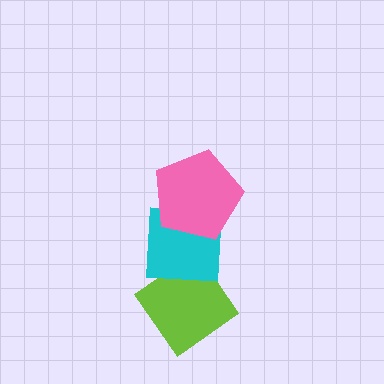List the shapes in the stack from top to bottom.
From top to bottom: the pink pentagon, the cyan square, the lime diamond.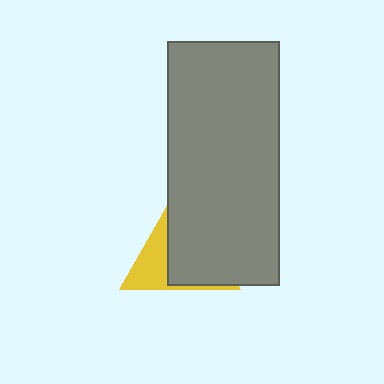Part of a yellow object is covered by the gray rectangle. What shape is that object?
It is a triangle.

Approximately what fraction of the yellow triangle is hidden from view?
Roughly 64% of the yellow triangle is hidden behind the gray rectangle.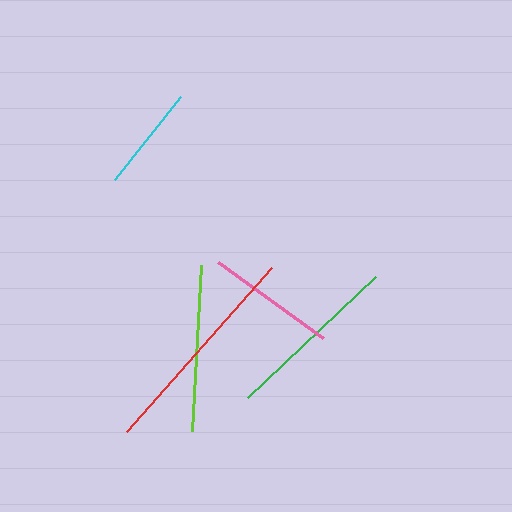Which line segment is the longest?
The red line is the longest at approximately 218 pixels.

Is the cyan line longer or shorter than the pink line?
The pink line is longer than the cyan line.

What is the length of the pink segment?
The pink segment is approximately 130 pixels long.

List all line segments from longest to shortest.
From longest to shortest: red, green, lime, pink, cyan.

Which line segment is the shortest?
The cyan line is the shortest at approximately 106 pixels.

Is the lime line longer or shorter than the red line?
The red line is longer than the lime line.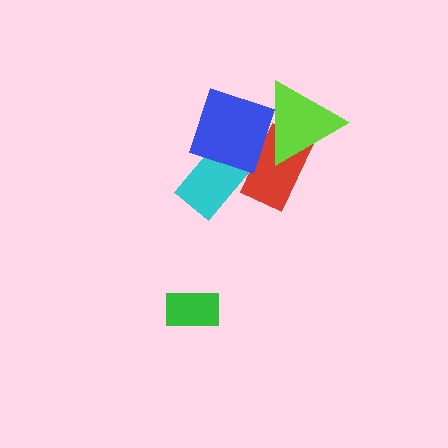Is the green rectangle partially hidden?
No, no other shape covers it.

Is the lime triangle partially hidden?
Yes, it is partially covered by another shape.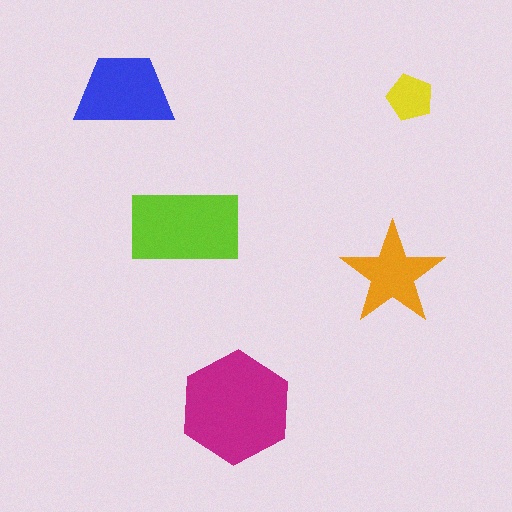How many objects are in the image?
There are 5 objects in the image.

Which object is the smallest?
The yellow pentagon.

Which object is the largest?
The magenta hexagon.